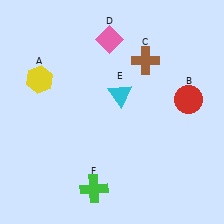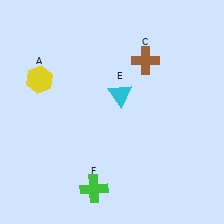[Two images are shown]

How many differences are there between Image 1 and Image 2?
There are 2 differences between the two images.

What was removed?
The pink diamond (D), the red circle (B) were removed in Image 2.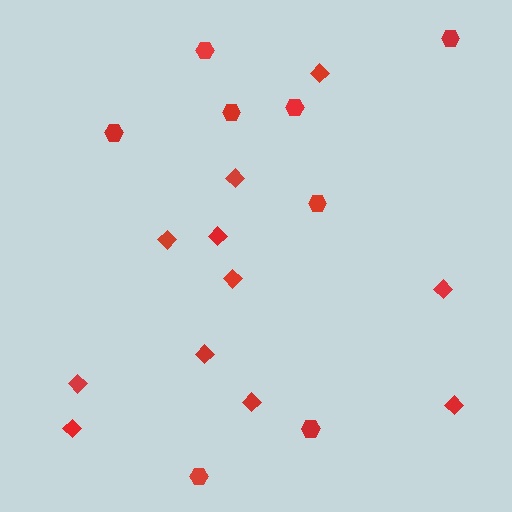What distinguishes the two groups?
There are 2 groups: one group of diamonds (11) and one group of hexagons (8).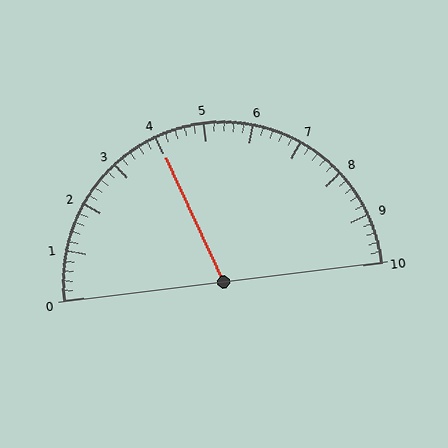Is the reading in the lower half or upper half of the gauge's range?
The reading is in the lower half of the range (0 to 10).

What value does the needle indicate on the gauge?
The needle indicates approximately 4.0.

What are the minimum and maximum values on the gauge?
The gauge ranges from 0 to 10.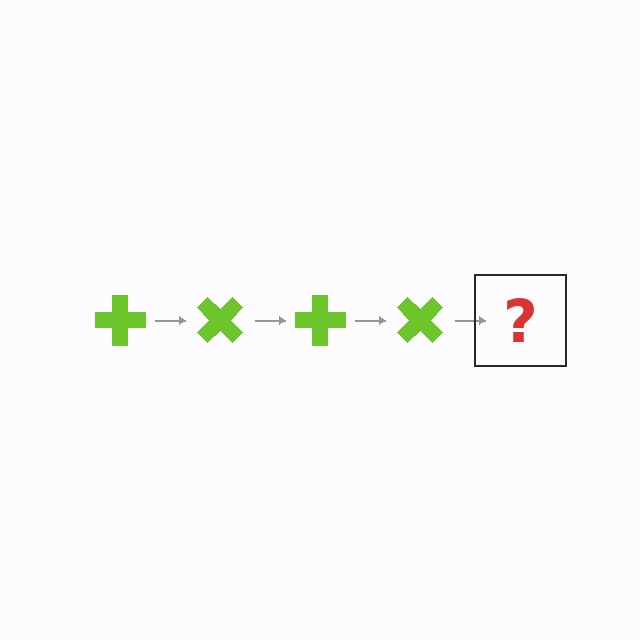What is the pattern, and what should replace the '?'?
The pattern is that the cross rotates 45 degrees each step. The '?' should be a lime cross rotated 180 degrees.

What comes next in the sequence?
The next element should be a lime cross rotated 180 degrees.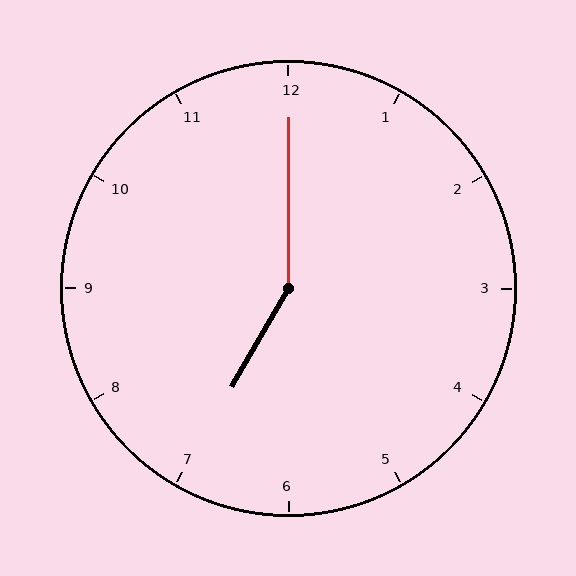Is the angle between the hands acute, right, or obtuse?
It is obtuse.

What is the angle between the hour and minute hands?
Approximately 150 degrees.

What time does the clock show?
7:00.